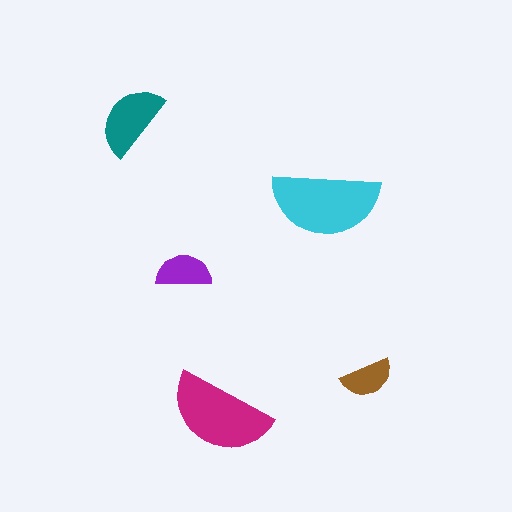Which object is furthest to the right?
The brown semicircle is rightmost.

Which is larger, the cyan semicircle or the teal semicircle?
The cyan one.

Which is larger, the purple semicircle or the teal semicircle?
The teal one.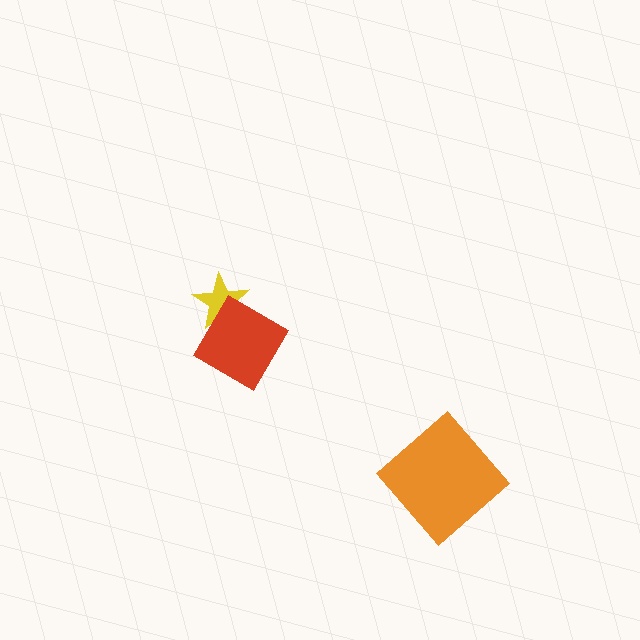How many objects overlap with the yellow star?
1 object overlaps with the yellow star.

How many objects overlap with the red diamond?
1 object overlaps with the red diamond.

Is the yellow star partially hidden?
Yes, it is partially covered by another shape.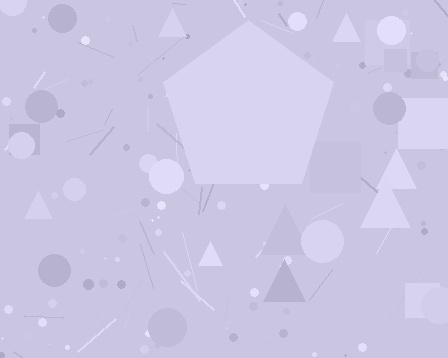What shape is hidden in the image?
A pentagon is hidden in the image.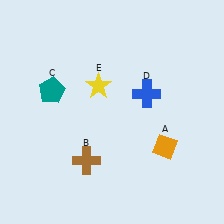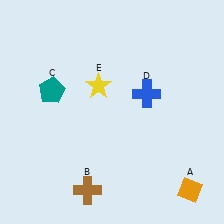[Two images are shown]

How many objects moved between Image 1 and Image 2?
2 objects moved between the two images.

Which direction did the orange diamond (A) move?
The orange diamond (A) moved down.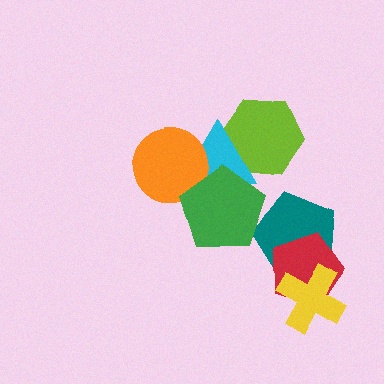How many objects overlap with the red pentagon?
2 objects overlap with the red pentagon.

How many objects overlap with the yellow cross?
2 objects overlap with the yellow cross.